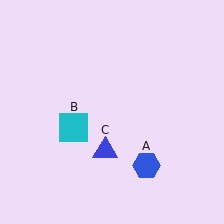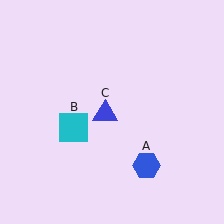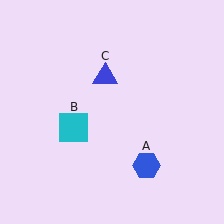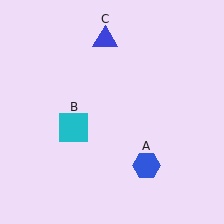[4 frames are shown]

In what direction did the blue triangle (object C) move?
The blue triangle (object C) moved up.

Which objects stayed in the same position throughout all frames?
Blue hexagon (object A) and cyan square (object B) remained stationary.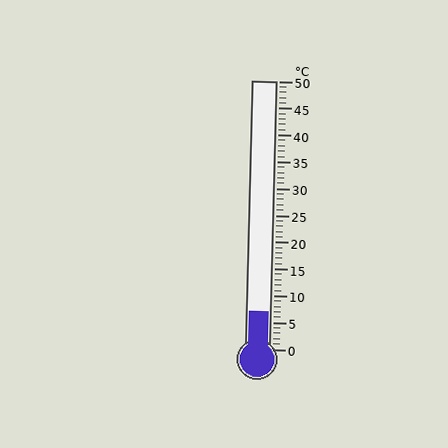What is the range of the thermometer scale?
The thermometer scale ranges from 0°C to 50°C.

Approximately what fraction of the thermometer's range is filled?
The thermometer is filled to approximately 15% of its range.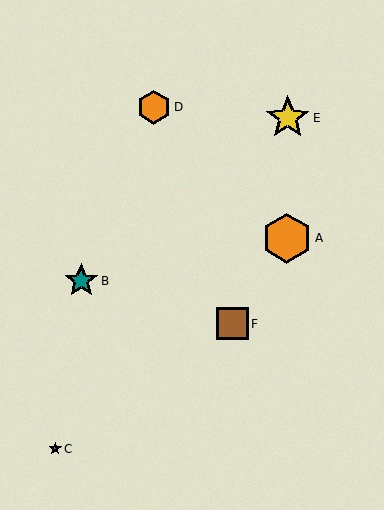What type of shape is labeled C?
Shape C is a purple star.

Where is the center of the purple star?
The center of the purple star is at (55, 449).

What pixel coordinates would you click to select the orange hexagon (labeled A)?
Click at (287, 238) to select the orange hexagon A.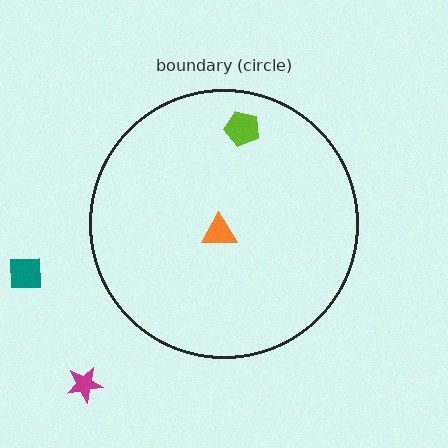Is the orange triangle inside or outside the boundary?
Inside.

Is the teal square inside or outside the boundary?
Outside.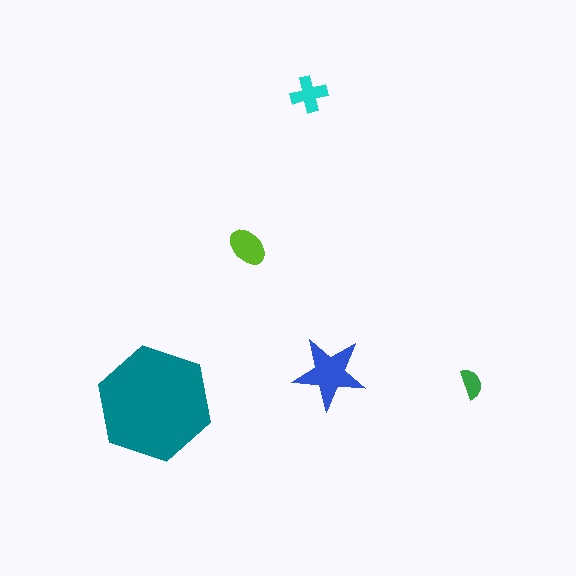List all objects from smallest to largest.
The green semicircle, the cyan cross, the lime ellipse, the blue star, the teal hexagon.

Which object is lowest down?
The teal hexagon is bottommost.